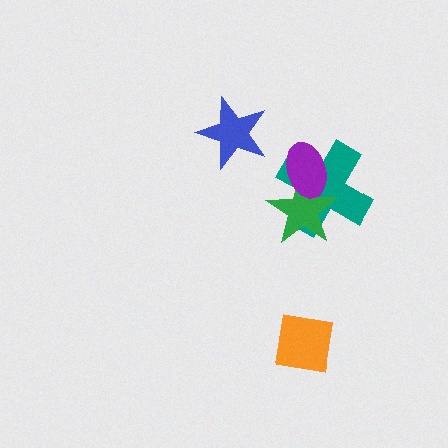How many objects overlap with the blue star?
0 objects overlap with the blue star.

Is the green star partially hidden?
Yes, it is partially covered by another shape.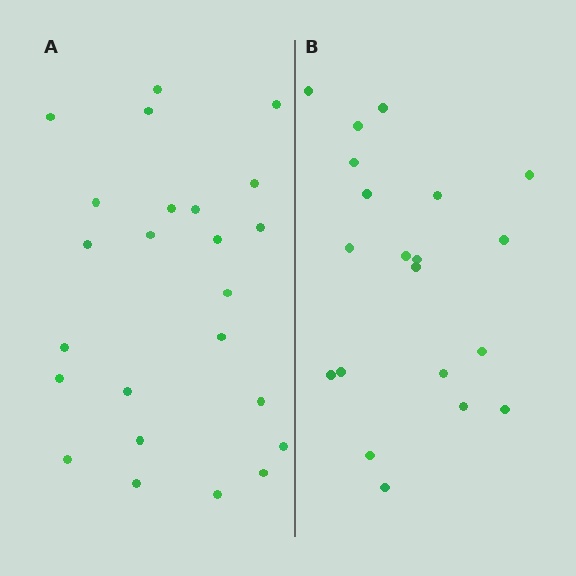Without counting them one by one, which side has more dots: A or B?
Region A (the left region) has more dots.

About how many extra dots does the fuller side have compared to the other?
Region A has about 4 more dots than region B.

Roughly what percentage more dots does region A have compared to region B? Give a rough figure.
About 20% more.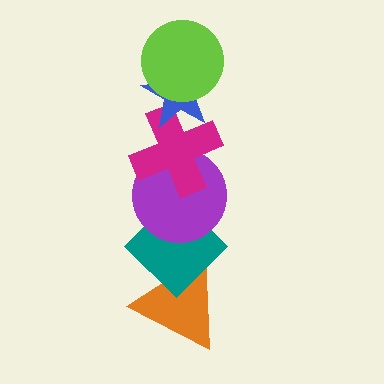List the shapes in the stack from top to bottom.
From top to bottom: the lime circle, the blue star, the magenta cross, the purple circle, the teal diamond, the orange triangle.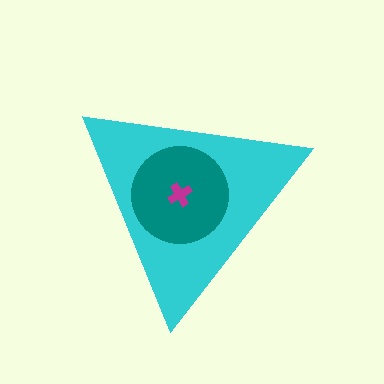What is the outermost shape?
The cyan triangle.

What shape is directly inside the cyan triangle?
The teal circle.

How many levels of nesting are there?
3.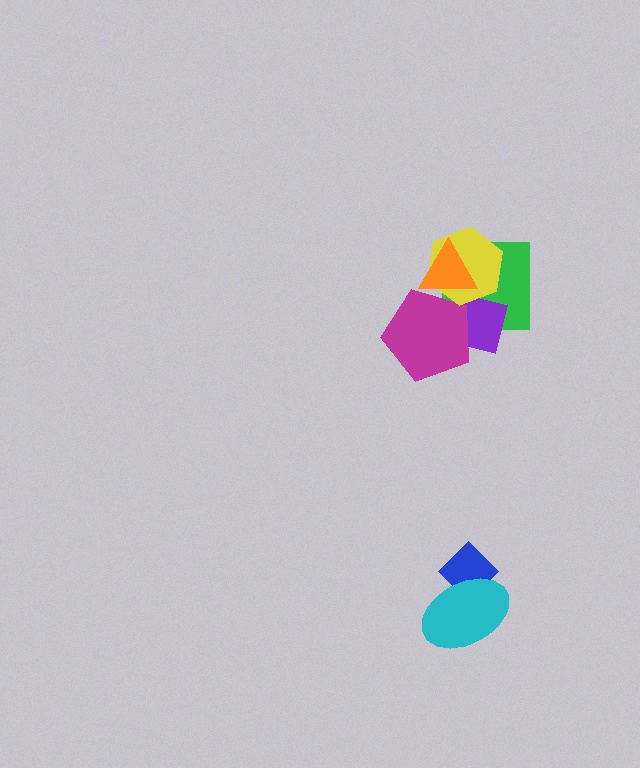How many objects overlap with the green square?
4 objects overlap with the green square.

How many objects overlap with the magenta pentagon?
4 objects overlap with the magenta pentagon.